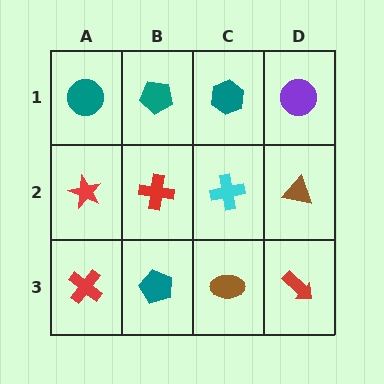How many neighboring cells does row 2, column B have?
4.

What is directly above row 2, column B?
A teal pentagon.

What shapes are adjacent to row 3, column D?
A brown triangle (row 2, column D), a brown ellipse (row 3, column C).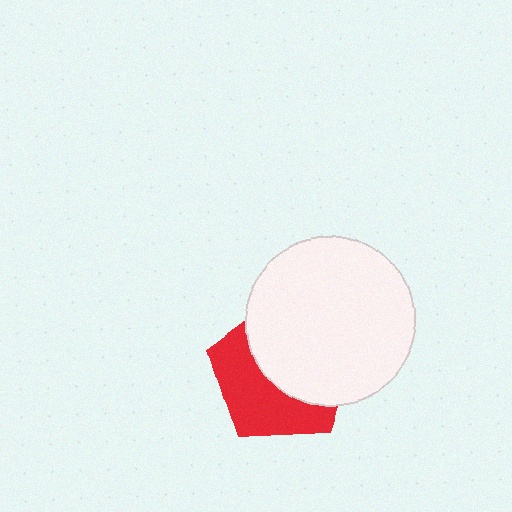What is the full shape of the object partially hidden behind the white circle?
The partially hidden object is a red pentagon.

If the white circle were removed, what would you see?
You would see the complete red pentagon.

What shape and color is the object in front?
The object in front is a white circle.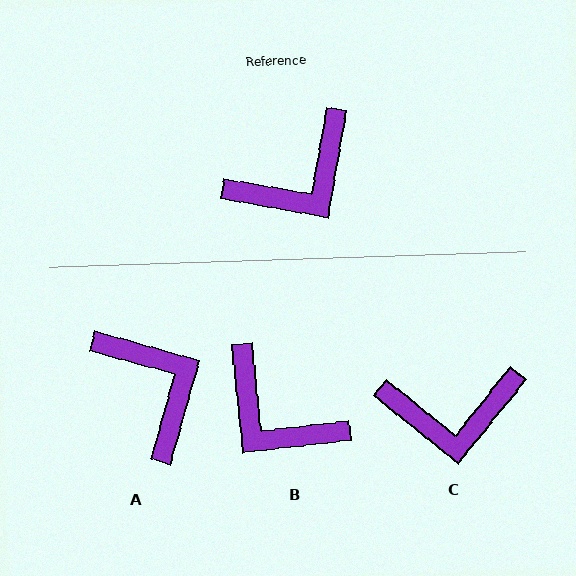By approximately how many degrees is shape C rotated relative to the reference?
Approximately 29 degrees clockwise.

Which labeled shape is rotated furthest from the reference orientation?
A, about 84 degrees away.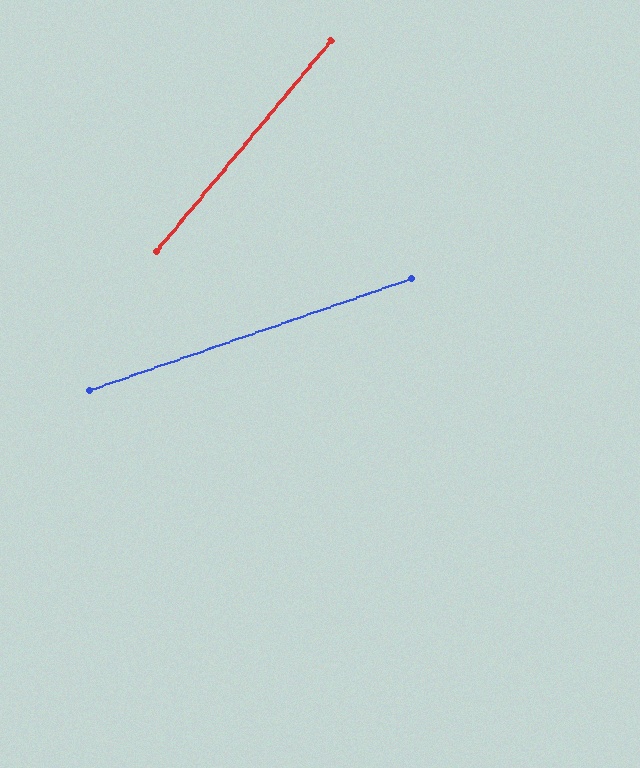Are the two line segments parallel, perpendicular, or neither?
Neither parallel nor perpendicular — they differ by about 31°.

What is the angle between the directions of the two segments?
Approximately 31 degrees.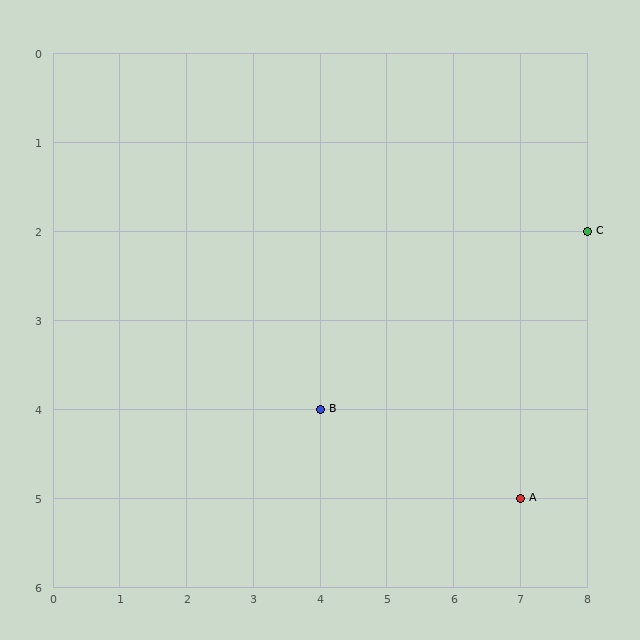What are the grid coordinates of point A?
Point A is at grid coordinates (7, 5).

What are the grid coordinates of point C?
Point C is at grid coordinates (8, 2).